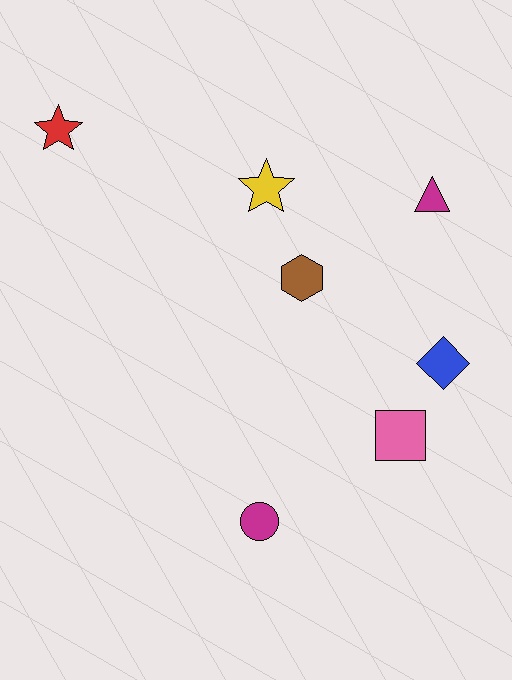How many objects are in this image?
There are 7 objects.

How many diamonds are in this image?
There is 1 diamond.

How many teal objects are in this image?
There are no teal objects.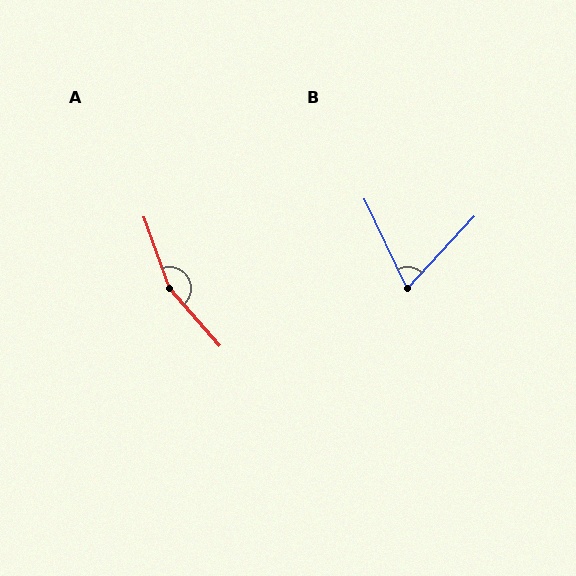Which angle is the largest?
A, at approximately 159 degrees.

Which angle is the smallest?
B, at approximately 68 degrees.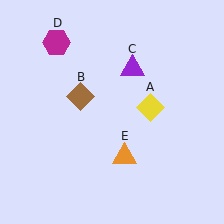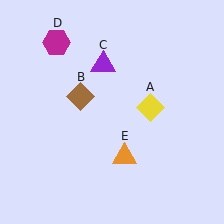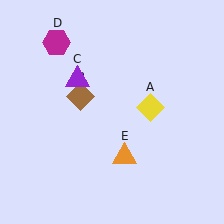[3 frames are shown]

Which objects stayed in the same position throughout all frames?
Yellow diamond (object A) and brown diamond (object B) and magenta hexagon (object D) and orange triangle (object E) remained stationary.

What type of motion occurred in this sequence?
The purple triangle (object C) rotated counterclockwise around the center of the scene.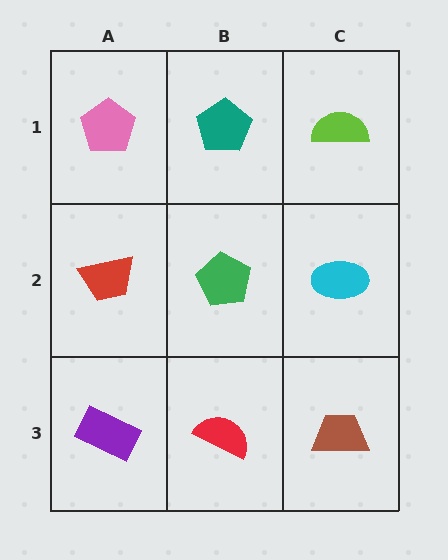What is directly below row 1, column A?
A red trapezoid.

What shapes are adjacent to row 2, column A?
A pink pentagon (row 1, column A), a purple rectangle (row 3, column A), a green pentagon (row 2, column B).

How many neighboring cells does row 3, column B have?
3.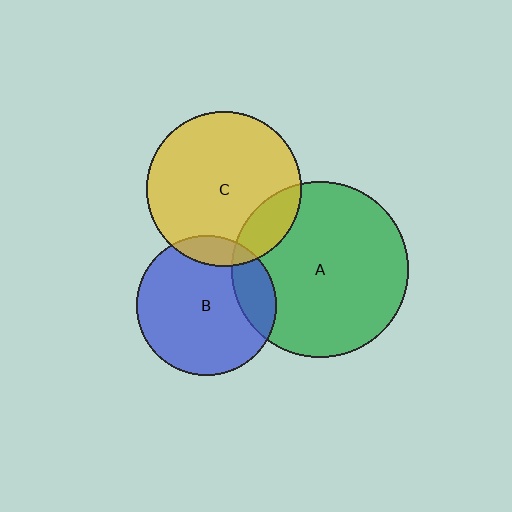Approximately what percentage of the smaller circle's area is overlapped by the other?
Approximately 20%.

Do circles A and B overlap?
Yes.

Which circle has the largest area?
Circle A (green).